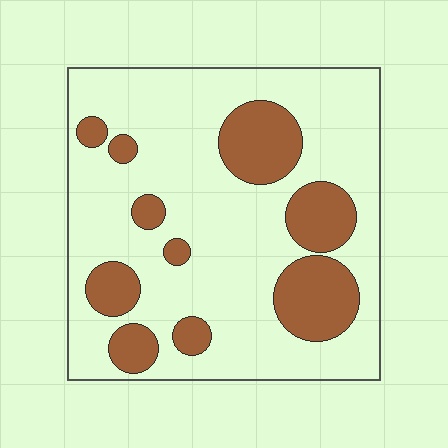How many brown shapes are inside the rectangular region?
10.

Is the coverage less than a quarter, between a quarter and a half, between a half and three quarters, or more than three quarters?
Less than a quarter.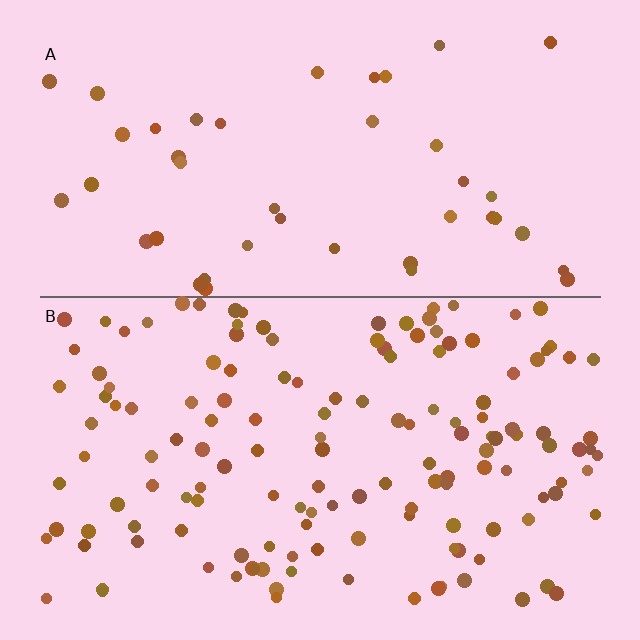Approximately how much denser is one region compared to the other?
Approximately 3.4× — region B over region A.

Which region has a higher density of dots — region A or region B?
B (the bottom).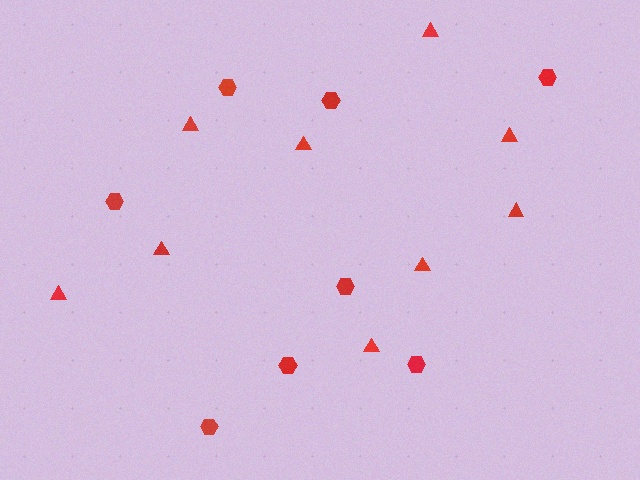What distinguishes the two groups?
There are 2 groups: one group of triangles (9) and one group of hexagons (8).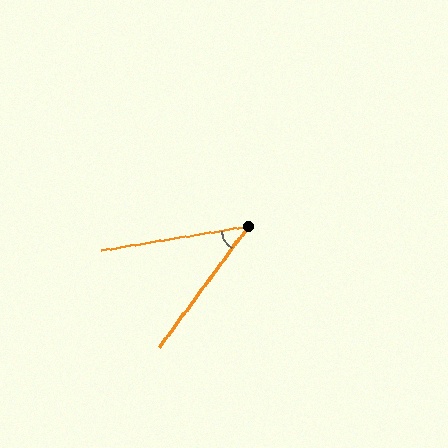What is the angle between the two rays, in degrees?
Approximately 44 degrees.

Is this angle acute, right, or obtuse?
It is acute.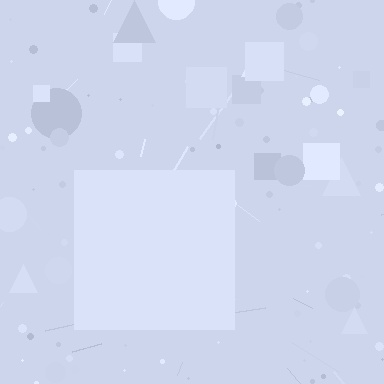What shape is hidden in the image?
A square is hidden in the image.